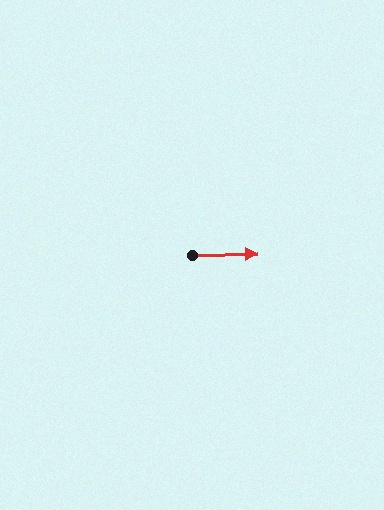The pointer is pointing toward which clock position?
Roughly 3 o'clock.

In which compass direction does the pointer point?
East.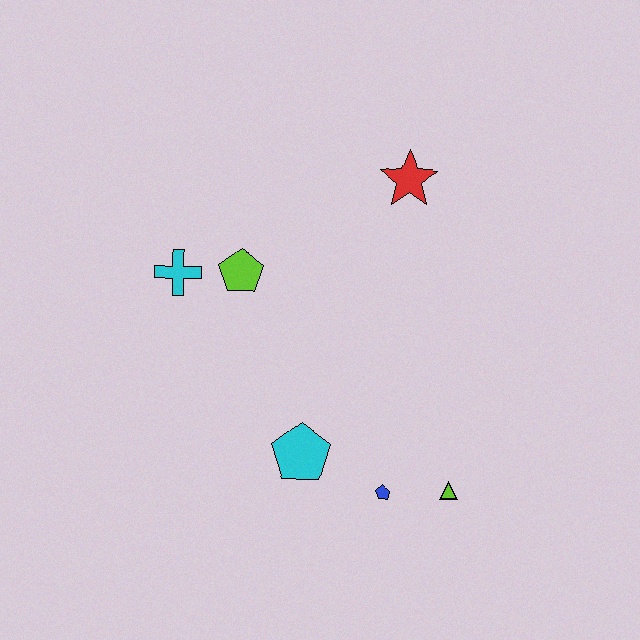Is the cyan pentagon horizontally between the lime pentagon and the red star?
Yes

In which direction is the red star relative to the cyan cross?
The red star is to the right of the cyan cross.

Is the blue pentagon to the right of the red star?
No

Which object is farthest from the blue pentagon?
The red star is farthest from the blue pentagon.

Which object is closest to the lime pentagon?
The cyan cross is closest to the lime pentagon.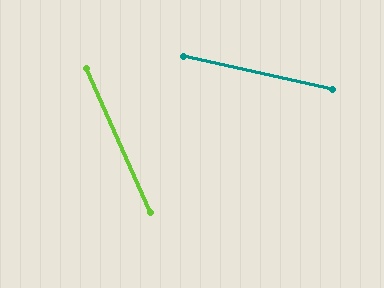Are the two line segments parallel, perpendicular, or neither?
Neither parallel nor perpendicular — they differ by about 54°.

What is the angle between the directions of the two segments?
Approximately 54 degrees.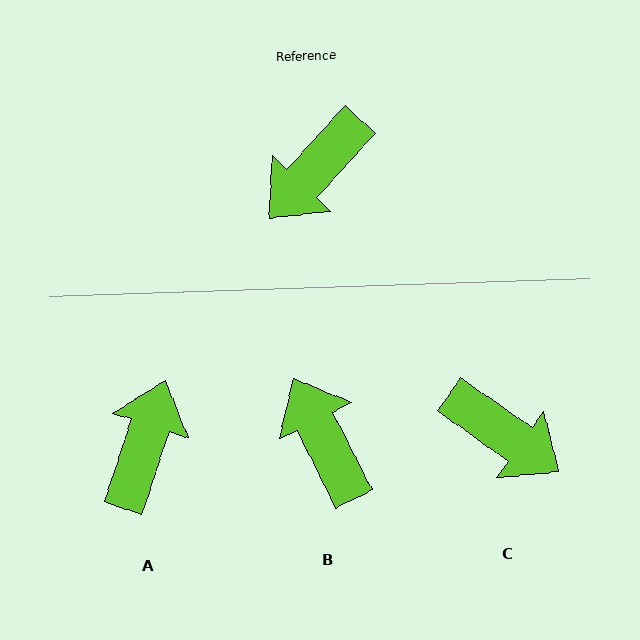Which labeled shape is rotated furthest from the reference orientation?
A, about 155 degrees away.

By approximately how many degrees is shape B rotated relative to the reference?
Approximately 110 degrees clockwise.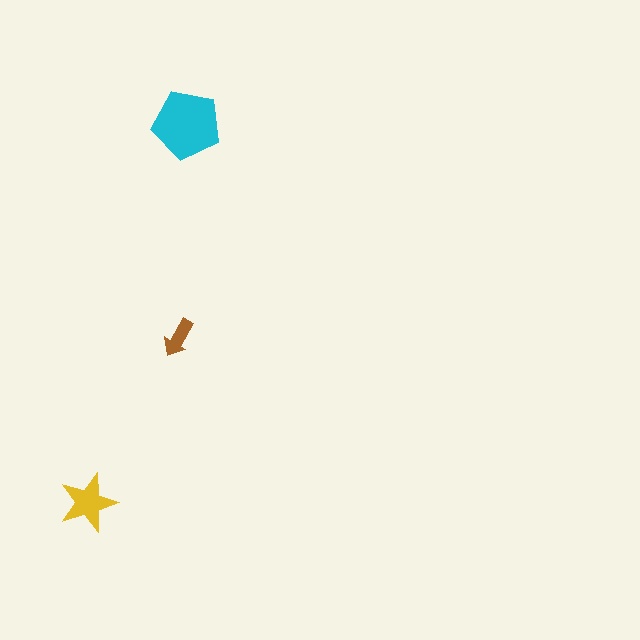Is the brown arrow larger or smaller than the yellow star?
Smaller.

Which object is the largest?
The cyan pentagon.